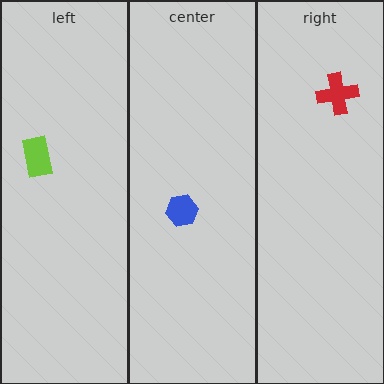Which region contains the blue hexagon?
The center region.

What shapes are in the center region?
The blue hexagon.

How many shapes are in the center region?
1.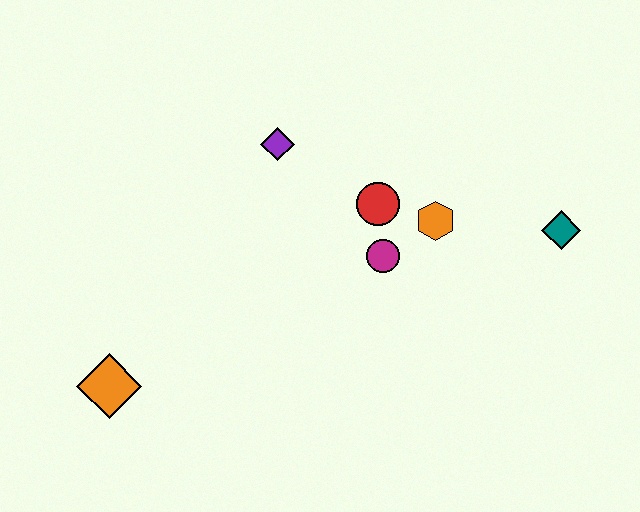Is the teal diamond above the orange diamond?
Yes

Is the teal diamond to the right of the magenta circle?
Yes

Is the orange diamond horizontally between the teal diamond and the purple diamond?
No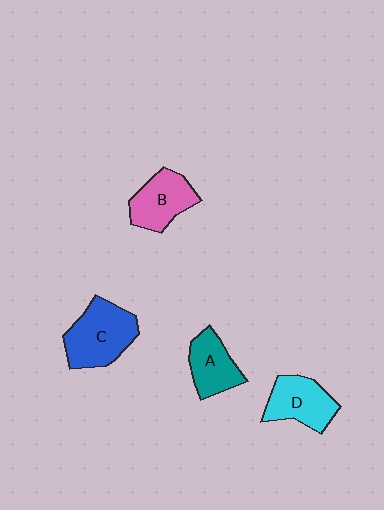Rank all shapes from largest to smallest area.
From largest to smallest: C (blue), D (cyan), B (pink), A (teal).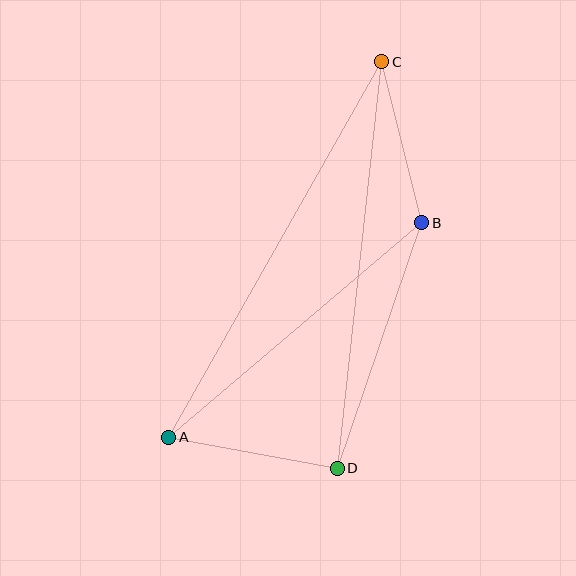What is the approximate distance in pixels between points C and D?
The distance between C and D is approximately 409 pixels.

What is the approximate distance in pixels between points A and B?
The distance between A and B is approximately 332 pixels.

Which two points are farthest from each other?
Points A and C are farthest from each other.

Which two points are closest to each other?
Points B and C are closest to each other.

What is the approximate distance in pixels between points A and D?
The distance between A and D is approximately 171 pixels.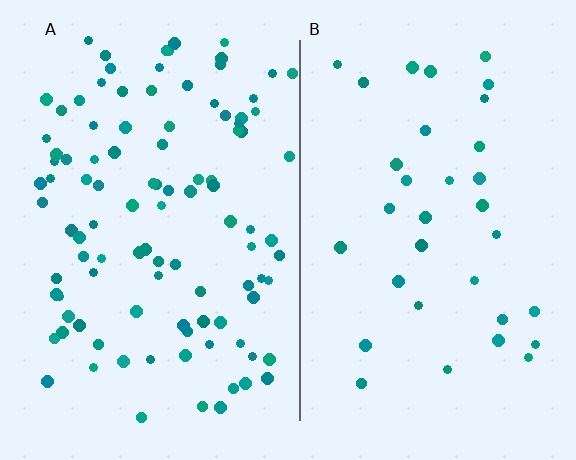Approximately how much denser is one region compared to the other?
Approximately 3.1× — region A over region B.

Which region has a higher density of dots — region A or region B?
A (the left).